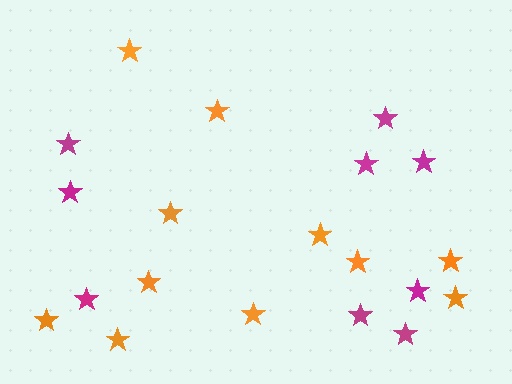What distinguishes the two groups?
There are 2 groups: one group of orange stars (11) and one group of magenta stars (9).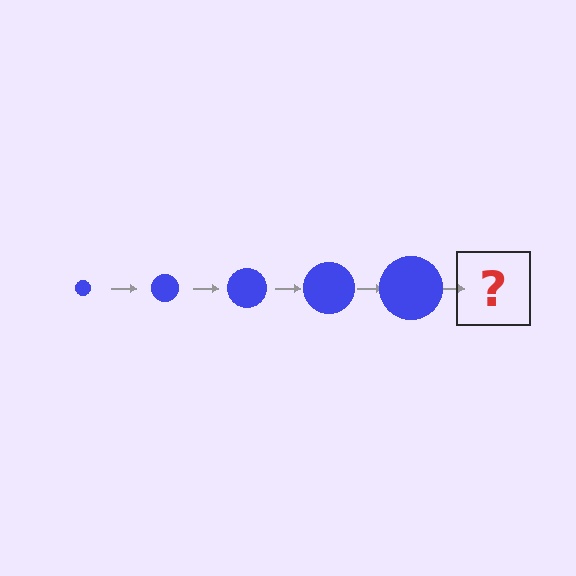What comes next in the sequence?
The next element should be a blue circle, larger than the previous one.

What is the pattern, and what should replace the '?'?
The pattern is that the circle gets progressively larger each step. The '?' should be a blue circle, larger than the previous one.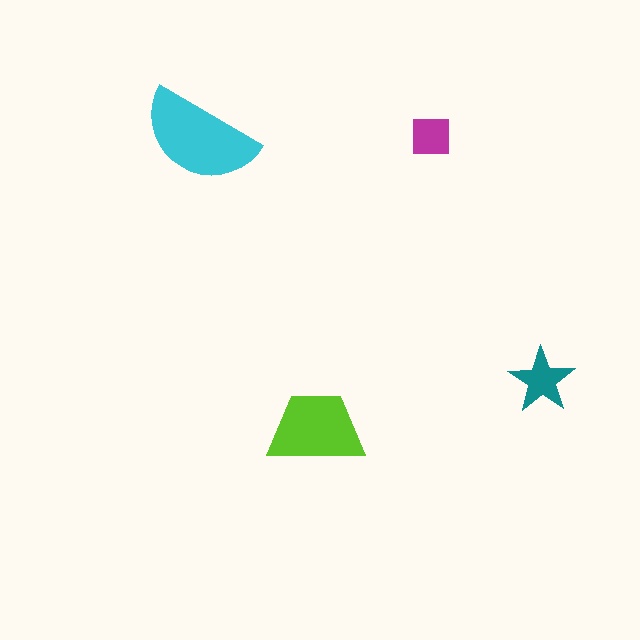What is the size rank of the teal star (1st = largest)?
3rd.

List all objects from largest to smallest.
The cyan semicircle, the lime trapezoid, the teal star, the magenta square.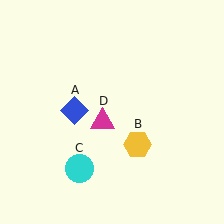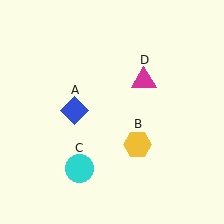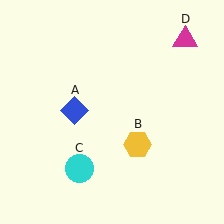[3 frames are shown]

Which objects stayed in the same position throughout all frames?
Blue diamond (object A) and yellow hexagon (object B) and cyan circle (object C) remained stationary.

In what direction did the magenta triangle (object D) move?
The magenta triangle (object D) moved up and to the right.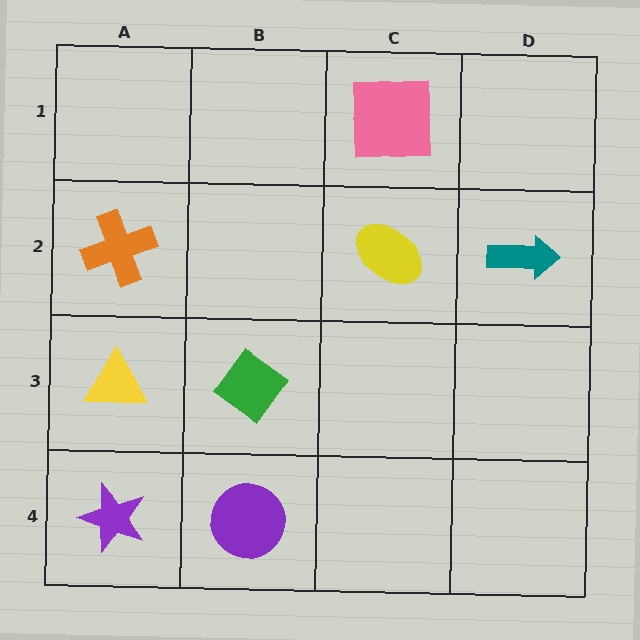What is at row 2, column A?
An orange cross.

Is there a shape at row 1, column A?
No, that cell is empty.